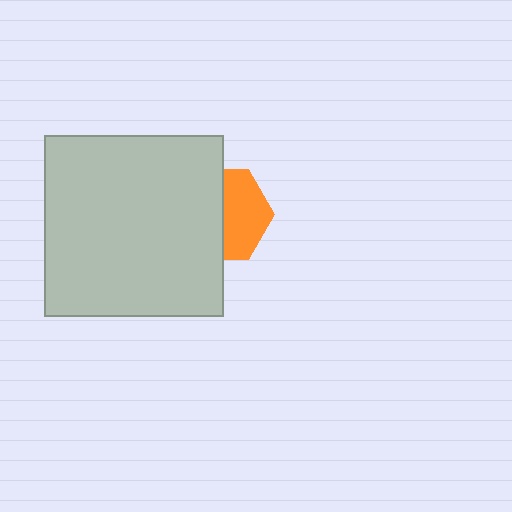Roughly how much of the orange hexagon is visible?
About half of it is visible (roughly 48%).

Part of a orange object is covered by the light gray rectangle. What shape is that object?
It is a hexagon.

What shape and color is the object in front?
The object in front is a light gray rectangle.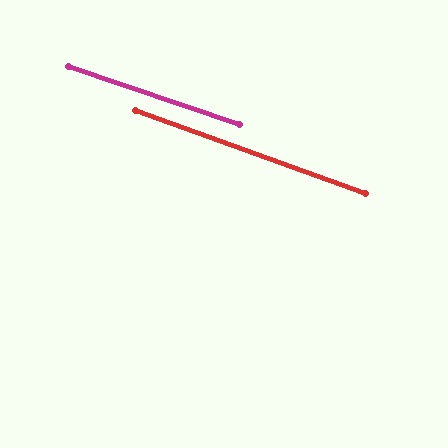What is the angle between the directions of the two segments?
Approximately 1 degree.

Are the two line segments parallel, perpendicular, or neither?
Parallel — their directions differ by only 1.4°.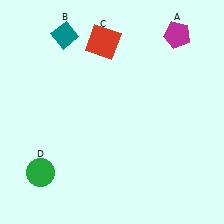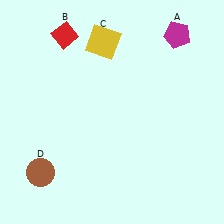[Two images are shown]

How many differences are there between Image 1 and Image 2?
There are 3 differences between the two images.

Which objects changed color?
B changed from teal to red. C changed from red to yellow. D changed from green to brown.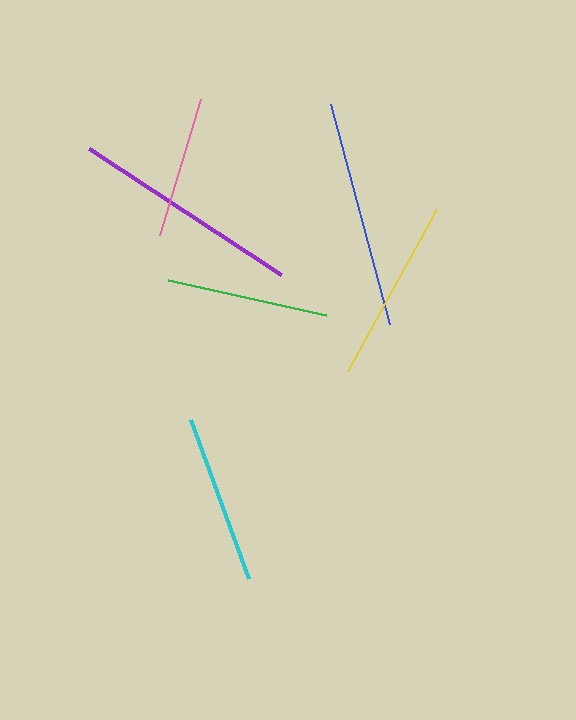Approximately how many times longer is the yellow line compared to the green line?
The yellow line is approximately 1.1 times the length of the green line.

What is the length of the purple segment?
The purple segment is approximately 229 pixels long.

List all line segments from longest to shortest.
From longest to shortest: purple, blue, yellow, cyan, green, pink.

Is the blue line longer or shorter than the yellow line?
The blue line is longer than the yellow line.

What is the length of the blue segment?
The blue segment is approximately 227 pixels long.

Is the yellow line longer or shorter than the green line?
The yellow line is longer than the green line.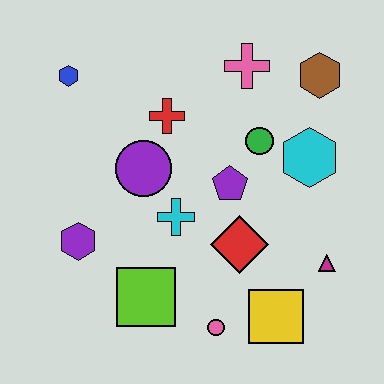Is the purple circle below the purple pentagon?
No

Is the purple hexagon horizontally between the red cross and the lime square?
No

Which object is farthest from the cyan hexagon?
The blue hexagon is farthest from the cyan hexagon.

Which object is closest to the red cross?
The purple circle is closest to the red cross.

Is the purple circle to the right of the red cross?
No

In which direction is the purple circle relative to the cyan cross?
The purple circle is above the cyan cross.